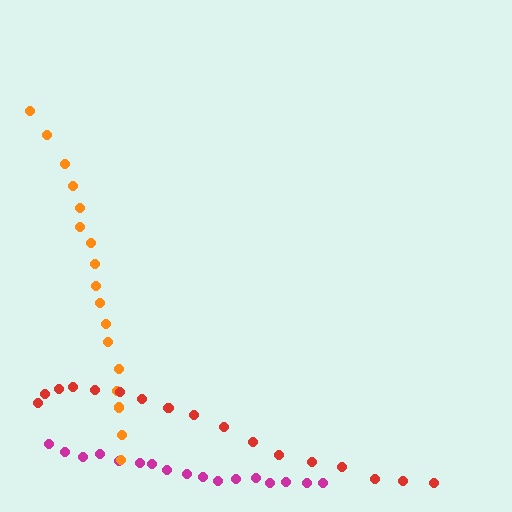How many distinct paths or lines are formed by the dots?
There are 3 distinct paths.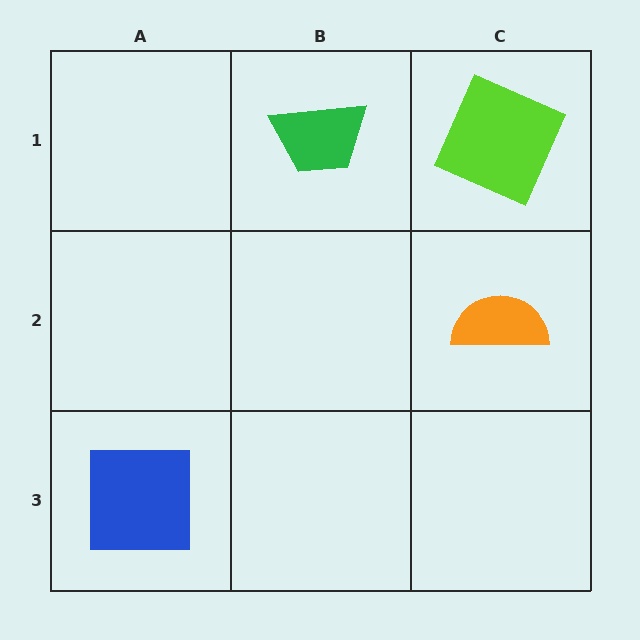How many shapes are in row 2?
1 shape.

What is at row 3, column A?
A blue square.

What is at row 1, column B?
A green trapezoid.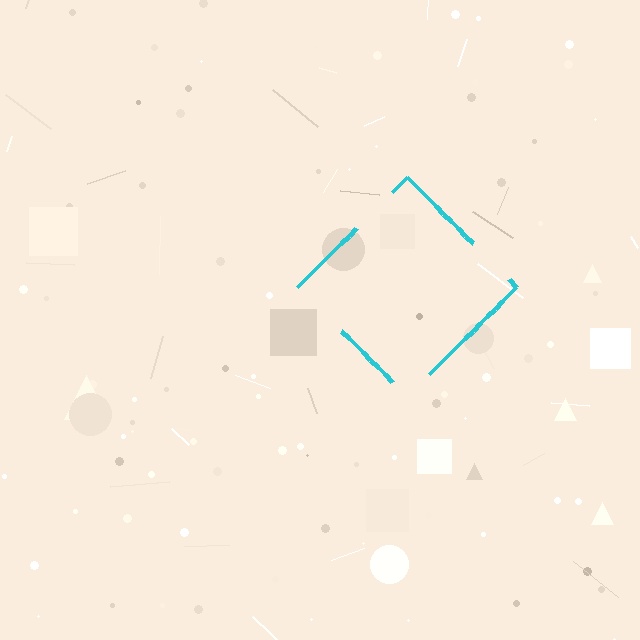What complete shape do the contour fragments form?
The contour fragments form a diamond.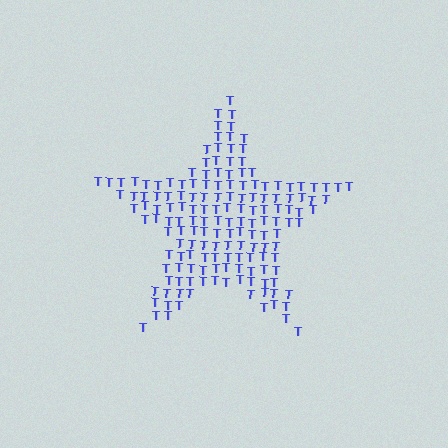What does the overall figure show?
The overall figure shows a star.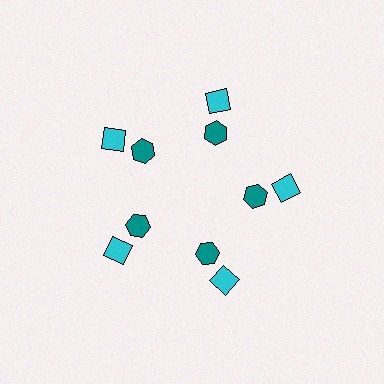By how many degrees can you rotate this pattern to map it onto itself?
The pattern maps onto itself every 72 degrees of rotation.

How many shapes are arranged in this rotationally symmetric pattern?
There are 10 shapes, arranged in 5 groups of 2.